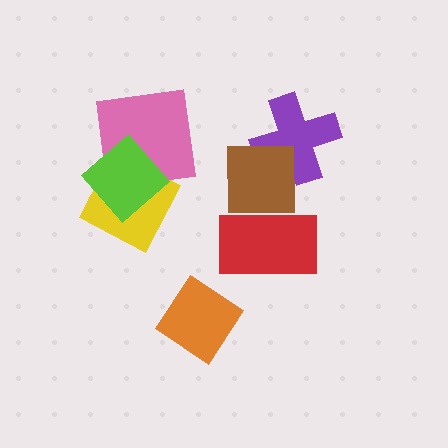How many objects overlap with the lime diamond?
2 objects overlap with the lime diamond.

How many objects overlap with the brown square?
2 objects overlap with the brown square.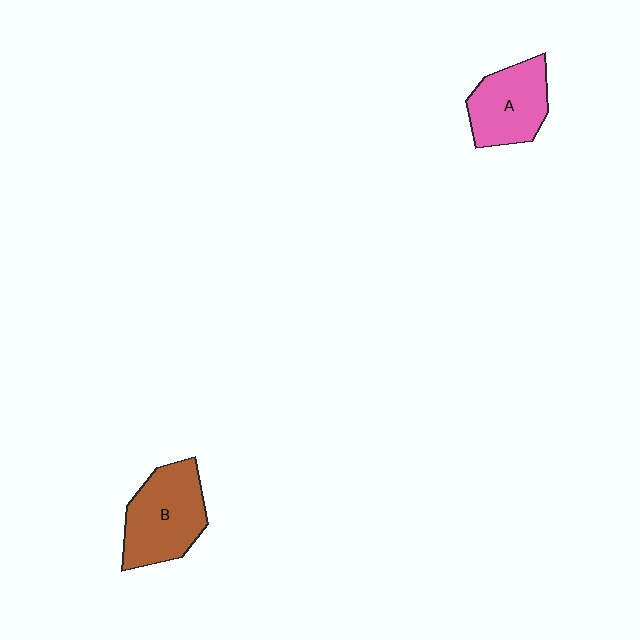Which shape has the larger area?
Shape B (brown).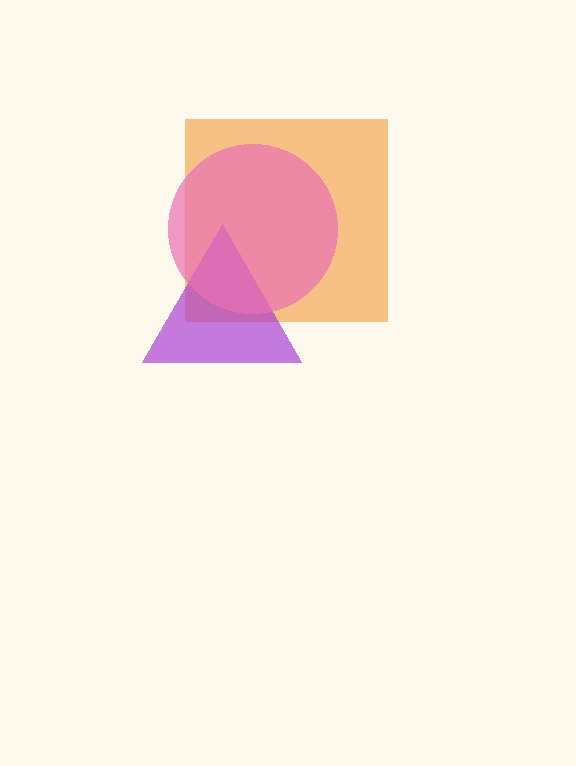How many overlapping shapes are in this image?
There are 3 overlapping shapes in the image.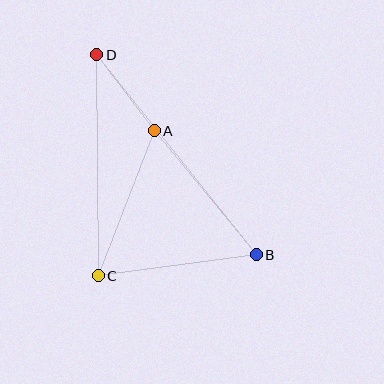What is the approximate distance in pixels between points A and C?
The distance between A and C is approximately 155 pixels.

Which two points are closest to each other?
Points A and D are closest to each other.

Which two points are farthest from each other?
Points B and D are farthest from each other.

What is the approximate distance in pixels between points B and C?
The distance between B and C is approximately 159 pixels.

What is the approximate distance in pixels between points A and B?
The distance between A and B is approximately 161 pixels.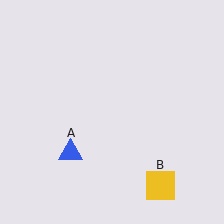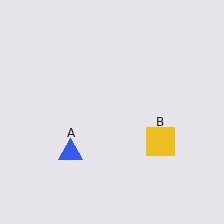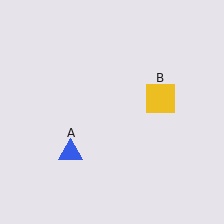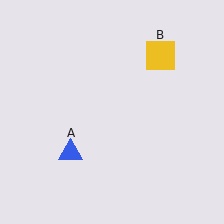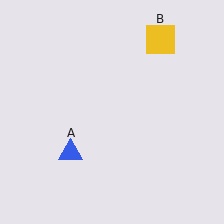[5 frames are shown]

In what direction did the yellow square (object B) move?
The yellow square (object B) moved up.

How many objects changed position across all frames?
1 object changed position: yellow square (object B).